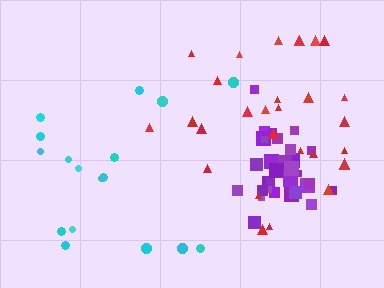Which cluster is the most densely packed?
Purple.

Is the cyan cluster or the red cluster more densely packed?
Red.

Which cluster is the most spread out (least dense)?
Cyan.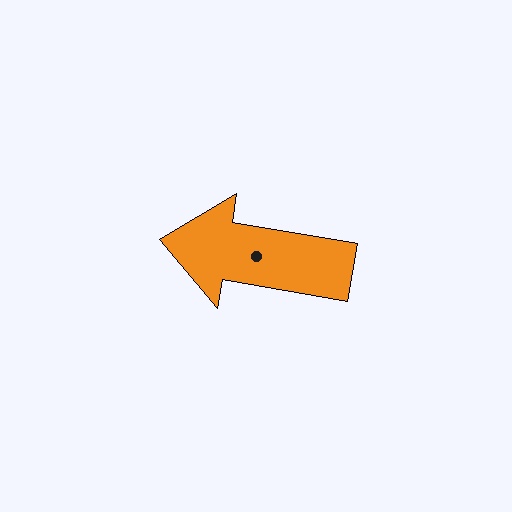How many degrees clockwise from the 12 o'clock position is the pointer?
Approximately 280 degrees.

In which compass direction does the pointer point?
West.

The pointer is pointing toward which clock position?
Roughly 9 o'clock.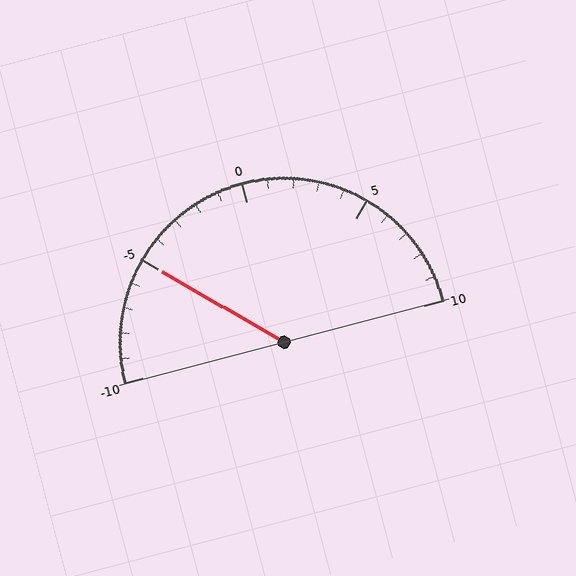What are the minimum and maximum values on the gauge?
The gauge ranges from -10 to 10.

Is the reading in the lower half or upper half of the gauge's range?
The reading is in the lower half of the range (-10 to 10).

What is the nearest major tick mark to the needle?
The nearest major tick mark is -5.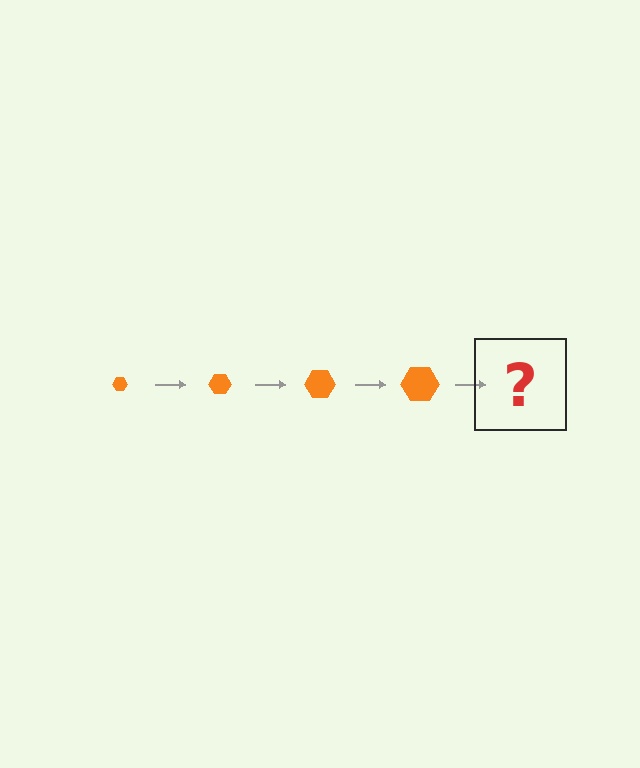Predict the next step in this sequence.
The next step is an orange hexagon, larger than the previous one.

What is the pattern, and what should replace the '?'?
The pattern is that the hexagon gets progressively larger each step. The '?' should be an orange hexagon, larger than the previous one.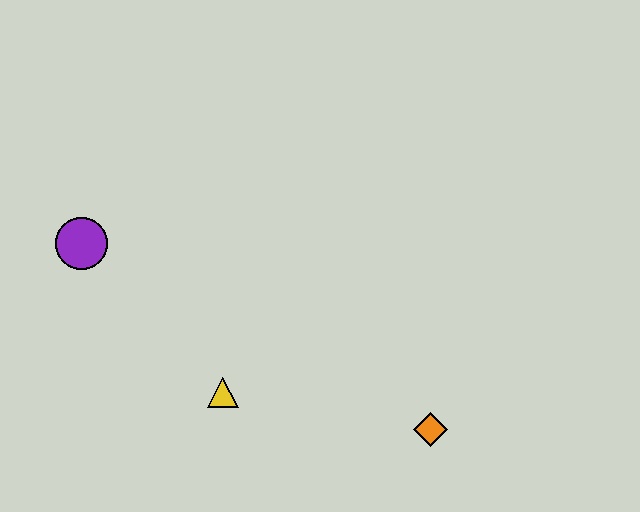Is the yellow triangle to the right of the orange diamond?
No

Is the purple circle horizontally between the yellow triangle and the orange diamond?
No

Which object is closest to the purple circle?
The yellow triangle is closest to the purple circle.